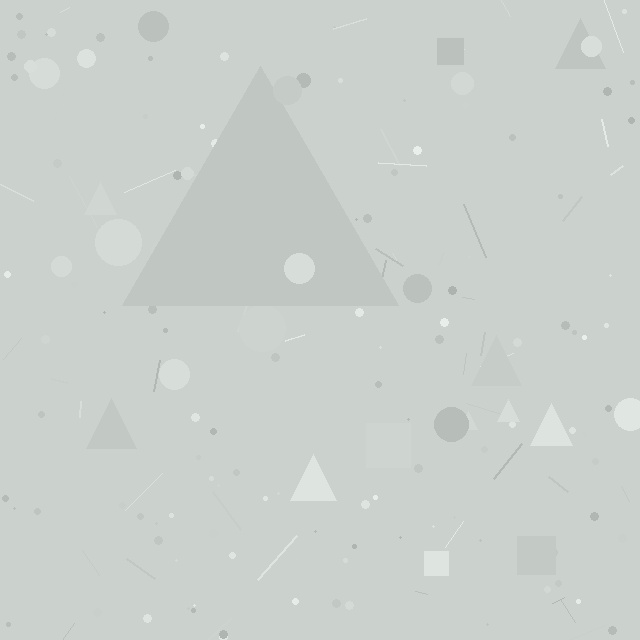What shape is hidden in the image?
A triangle is hidden in the image.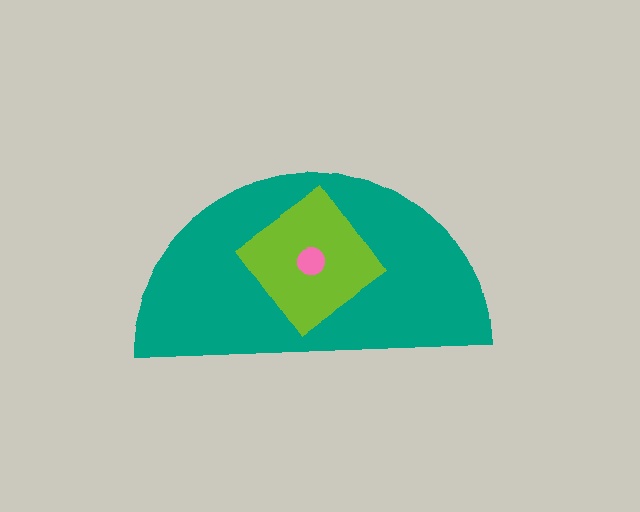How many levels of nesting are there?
3.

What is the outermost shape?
The teal semicircle.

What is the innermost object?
The pink circle.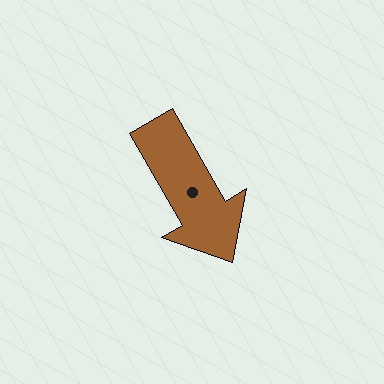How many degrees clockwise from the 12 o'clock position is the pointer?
Approximately 150 degrees.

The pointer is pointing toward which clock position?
Roughly 5 o'clock.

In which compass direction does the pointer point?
Southeast.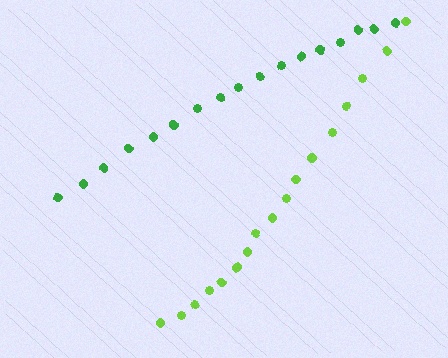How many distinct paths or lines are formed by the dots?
There are 2 distinct paths.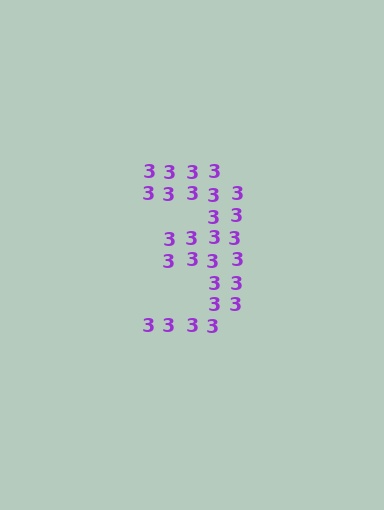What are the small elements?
The small elements are digit 3's.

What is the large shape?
The large shape is the digit 3.